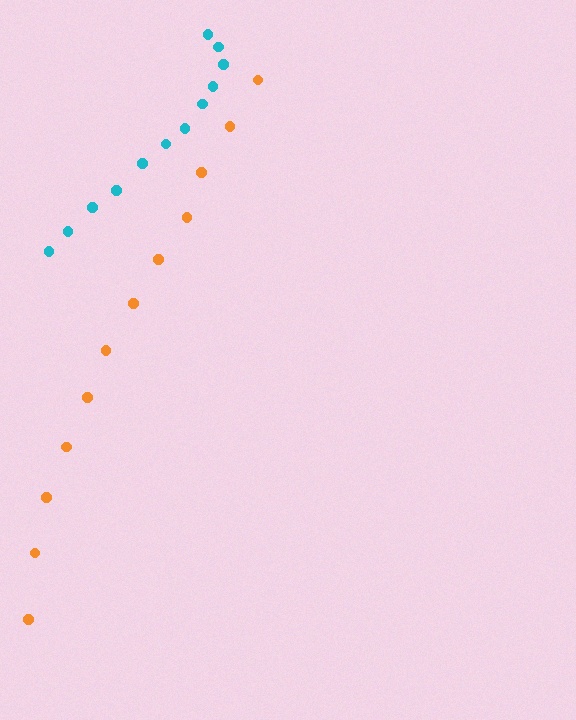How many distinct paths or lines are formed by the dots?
There are 2 distinct paths.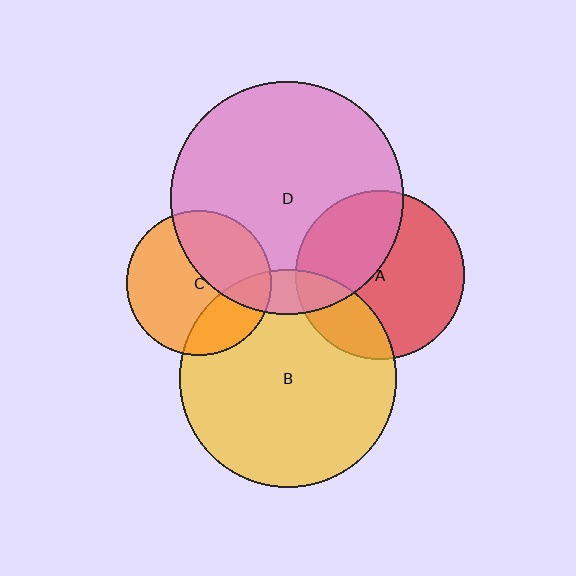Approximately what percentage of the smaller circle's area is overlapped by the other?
Approximately 40%.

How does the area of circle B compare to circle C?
Approximately 2.2 times.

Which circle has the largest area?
Circle D (pink).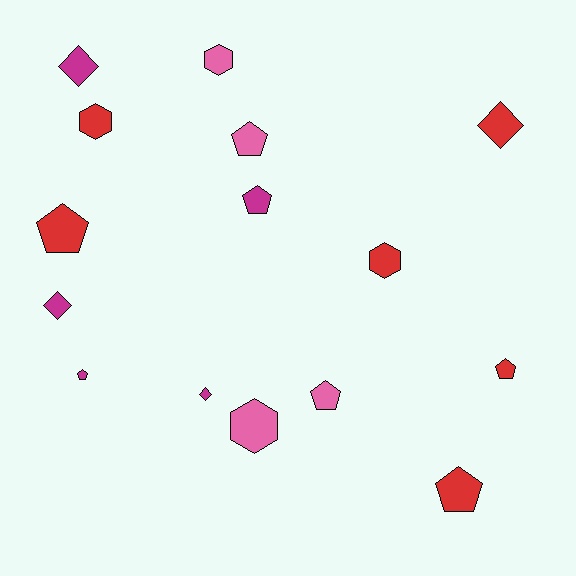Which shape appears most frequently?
Pentagon, with 7 objects.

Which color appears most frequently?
Red, with 6 objects.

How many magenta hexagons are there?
There are no magenta hexagons.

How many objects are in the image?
There are 15 objects.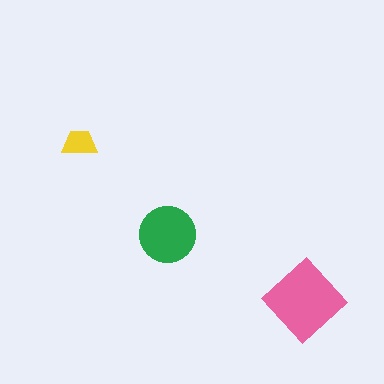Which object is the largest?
The pink diamond.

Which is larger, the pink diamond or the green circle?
The pink diamond.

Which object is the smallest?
The yellow trapezoid.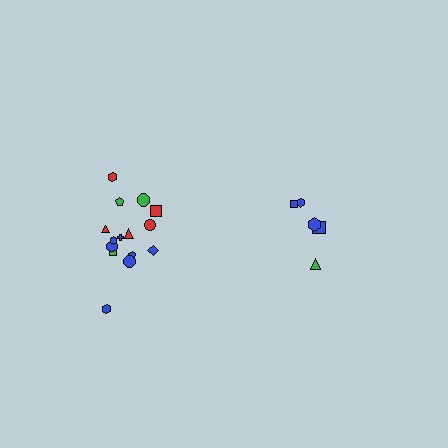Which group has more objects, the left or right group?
The left group.